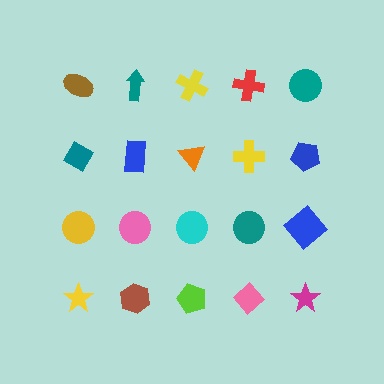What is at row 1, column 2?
A teal arrow.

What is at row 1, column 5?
A teal circle.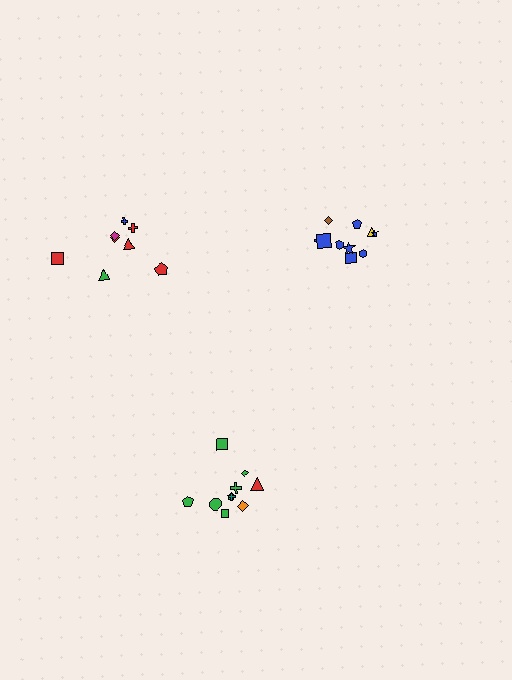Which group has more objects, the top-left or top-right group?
The top-right group.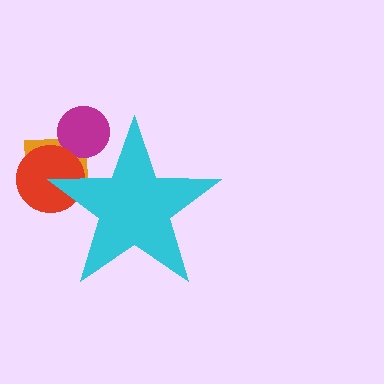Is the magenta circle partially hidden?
Yes, the magenta circle is partially hidden behind the cyan star.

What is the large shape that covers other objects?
A cyan star.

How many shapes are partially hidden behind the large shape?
3 shapes are partially hidden.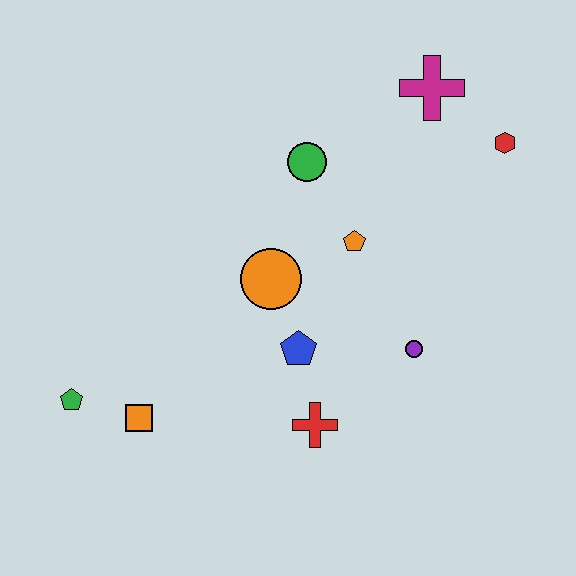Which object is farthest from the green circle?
The green pentagon is farthest from the green circle.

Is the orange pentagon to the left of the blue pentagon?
No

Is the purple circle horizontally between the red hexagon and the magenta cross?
No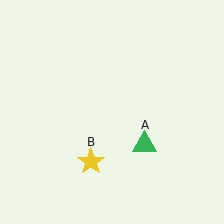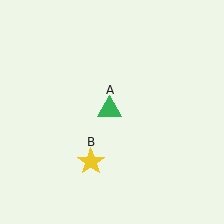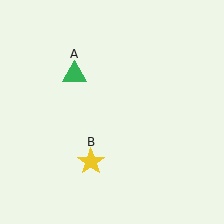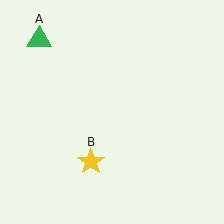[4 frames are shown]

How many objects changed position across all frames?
1 object changed position: green triangle (object A).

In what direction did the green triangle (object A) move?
The green triangle (object A) moved up and to the left.